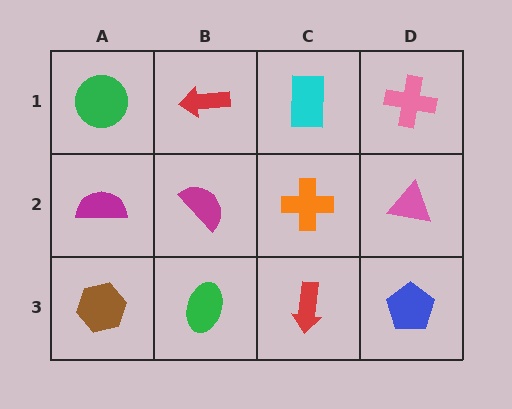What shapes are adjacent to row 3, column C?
An orange cross (row 2, column C), a green ellipse (row 3, column B), a blue pentagon (row 3, column D).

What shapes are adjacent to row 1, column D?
A pink triangle (row 2, column D), a cyan rectangle (row 1, column C).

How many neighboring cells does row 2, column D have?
3.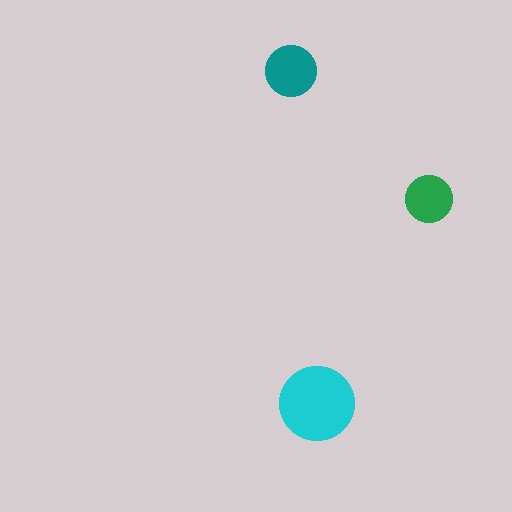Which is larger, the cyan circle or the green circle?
The cyan one.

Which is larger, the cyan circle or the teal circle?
The cyan one.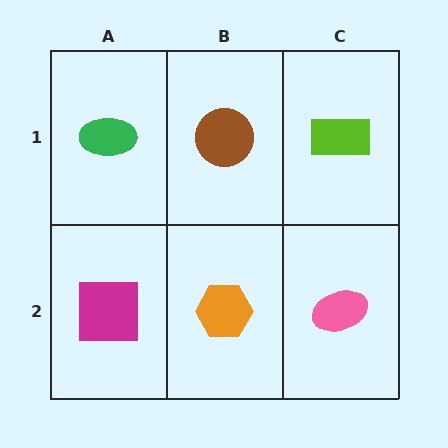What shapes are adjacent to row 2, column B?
A brown circle (row 1, column B), a magenta square (row 2, column A), a pink ellipse (row 2, column C).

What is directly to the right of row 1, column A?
A brown circle.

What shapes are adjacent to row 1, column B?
An orange hexagon (row 2, column B), a green ellipse (row 1, column A), a lime rectangle (row 1, column C).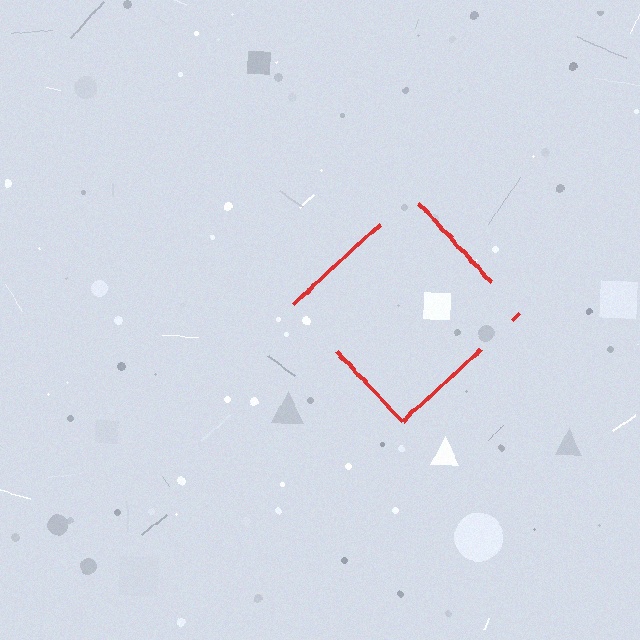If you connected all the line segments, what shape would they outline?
They would outline a diamond.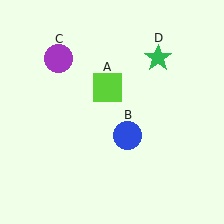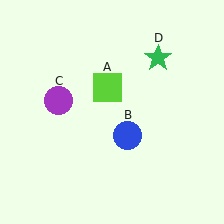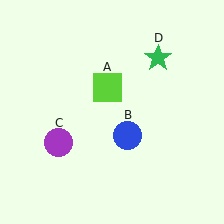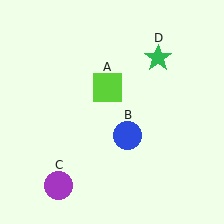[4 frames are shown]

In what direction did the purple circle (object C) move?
The purple circle (object C) moved down.